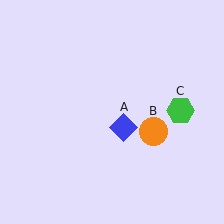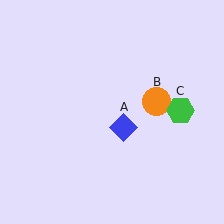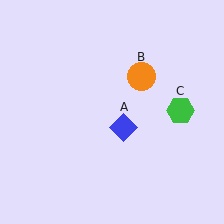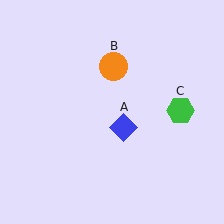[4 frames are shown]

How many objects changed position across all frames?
1 object changed position: orange circle (object B).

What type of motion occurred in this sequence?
The orange circle (object B) rotated counterclockwise around the center of the scene.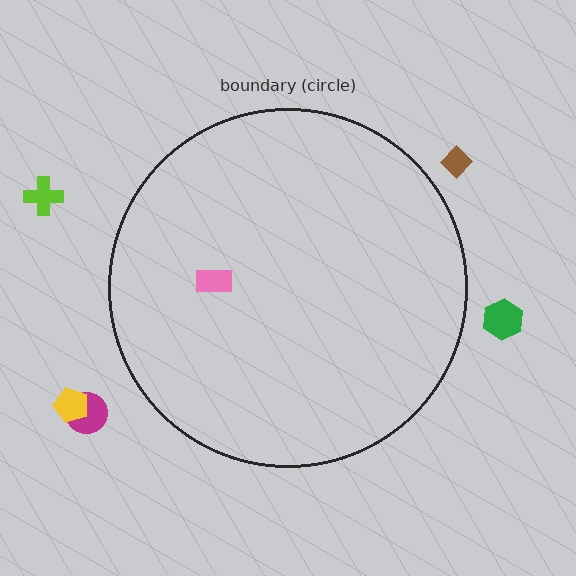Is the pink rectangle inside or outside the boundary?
Inside.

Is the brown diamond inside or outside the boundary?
Outside.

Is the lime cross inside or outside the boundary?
Outside.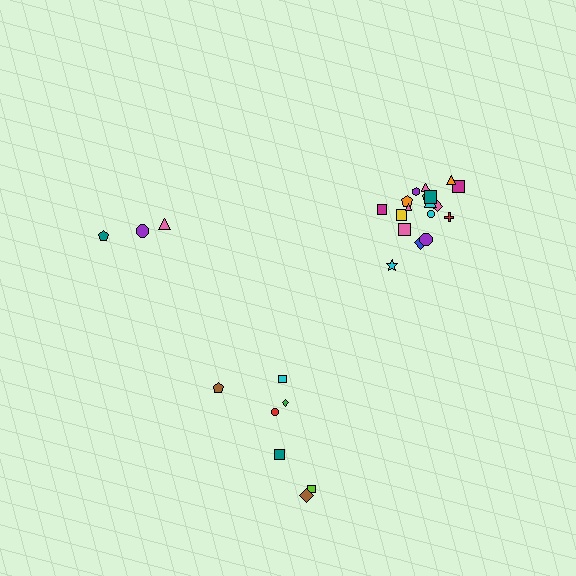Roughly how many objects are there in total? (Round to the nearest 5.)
Roughly 30 objects in total.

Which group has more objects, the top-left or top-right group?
The top-right group.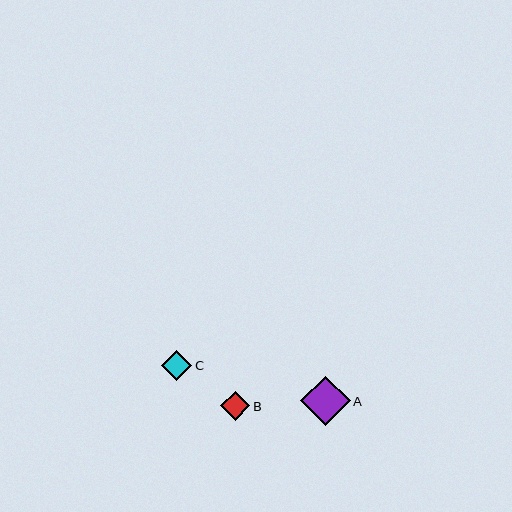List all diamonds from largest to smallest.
From largest to smallest: A, C, B.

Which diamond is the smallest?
Diamond B is the smallest with a size of approximately 29 pixels.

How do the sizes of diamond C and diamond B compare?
Diamond C and diamond B are approximately the same size.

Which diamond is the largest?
Diamond A is the largest with a size of approximately 50 pixels.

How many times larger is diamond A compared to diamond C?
Diamond A is approximately 1.7 times the size of diamond C.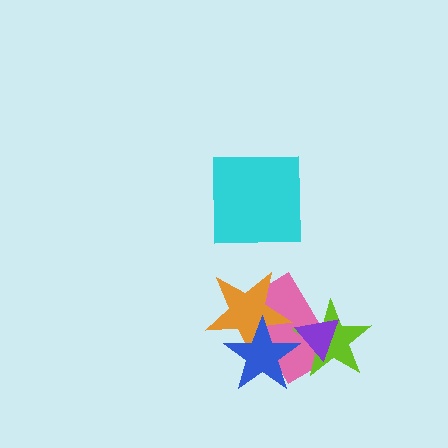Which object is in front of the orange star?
The blue star is in front of the orange star.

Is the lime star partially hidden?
Yes, it is partially covered by another shape.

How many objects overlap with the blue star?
3 objects overlap with the blue star.